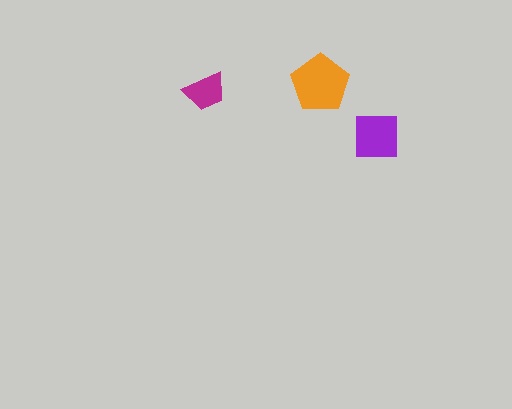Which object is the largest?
The orange pentagon.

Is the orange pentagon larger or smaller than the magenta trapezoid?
Larger.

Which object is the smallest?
The magenta trapezoid.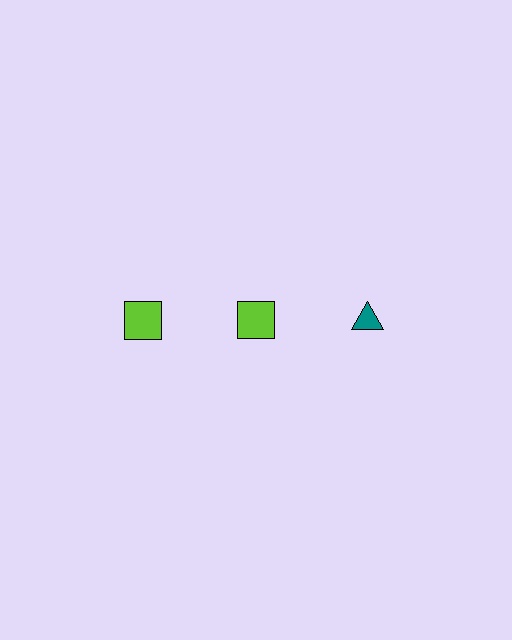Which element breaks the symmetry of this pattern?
The teal triangle in the top row, center column breaks the symmetry. All other shapes are lime squares.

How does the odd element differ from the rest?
It differs in both color (teal instead of lime) and shape (triangle instead of square).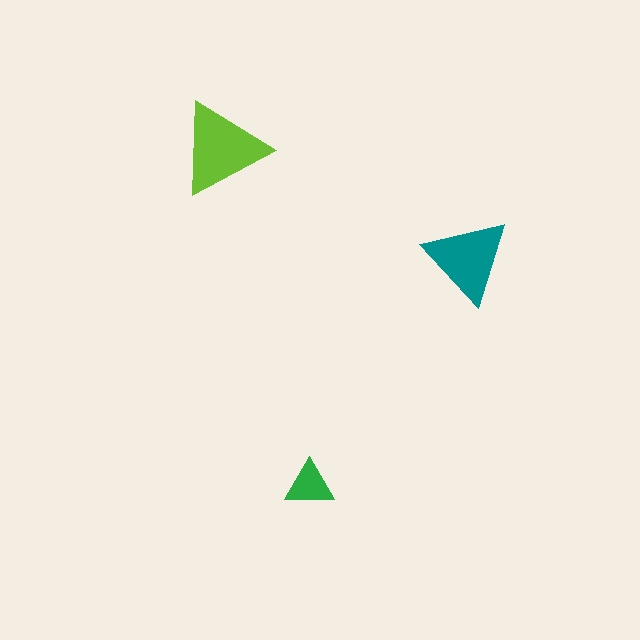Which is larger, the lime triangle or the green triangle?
The lime one.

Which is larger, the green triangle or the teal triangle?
The teal one.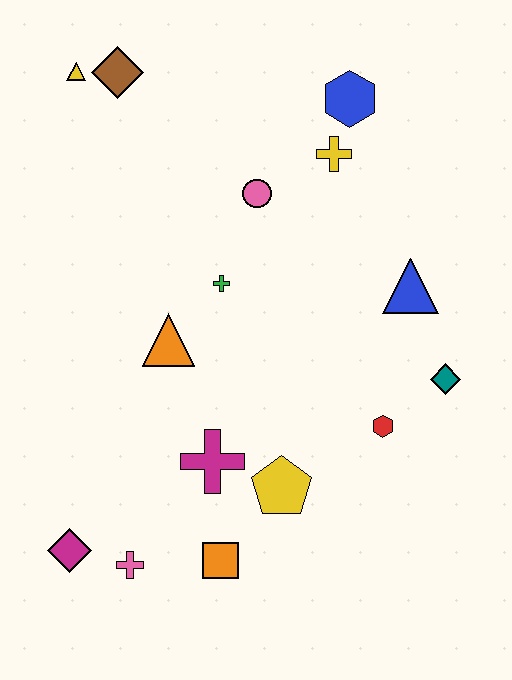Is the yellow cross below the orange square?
No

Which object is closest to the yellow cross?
The blue hexagon is closest to the yellow cross.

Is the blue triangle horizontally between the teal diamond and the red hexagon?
Yes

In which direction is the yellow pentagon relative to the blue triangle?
The yellow pentagon is below the blue triangle.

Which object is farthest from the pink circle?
The magenta diamond is farthest from the pink circle.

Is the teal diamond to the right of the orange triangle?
Yes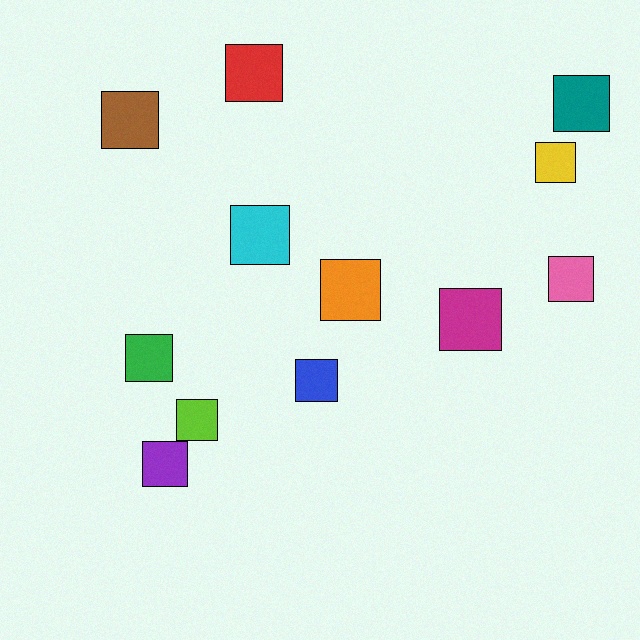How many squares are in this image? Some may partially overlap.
There are 12 squares.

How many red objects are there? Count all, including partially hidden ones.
There is 1 red object.